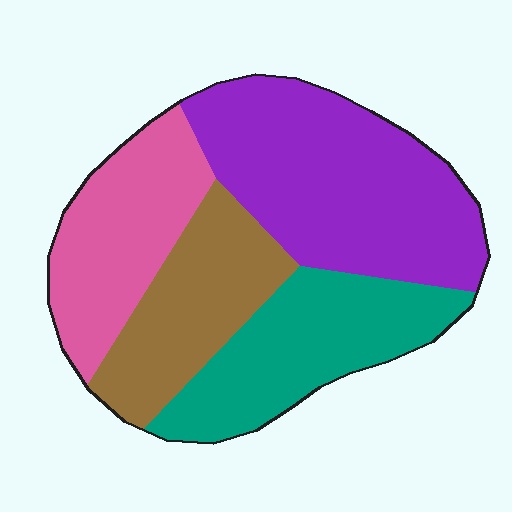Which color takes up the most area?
Purple, at roughly 35%.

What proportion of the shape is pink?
Pink covers 21% of the shape.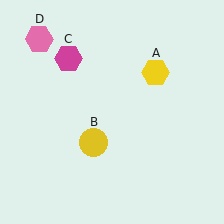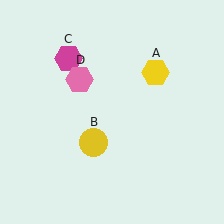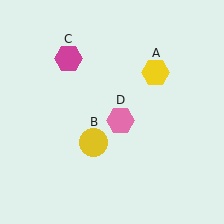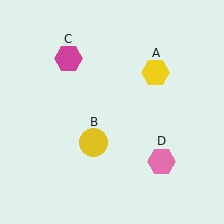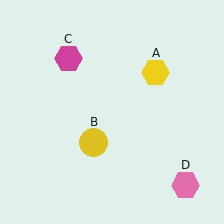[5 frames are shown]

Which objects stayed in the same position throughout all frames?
Yellow hexagon (object A) and yellow circle (object B) and magenta hexagon (object C) remained stationary.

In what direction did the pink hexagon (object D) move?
The pink hexagon (object D) moved down and to the right.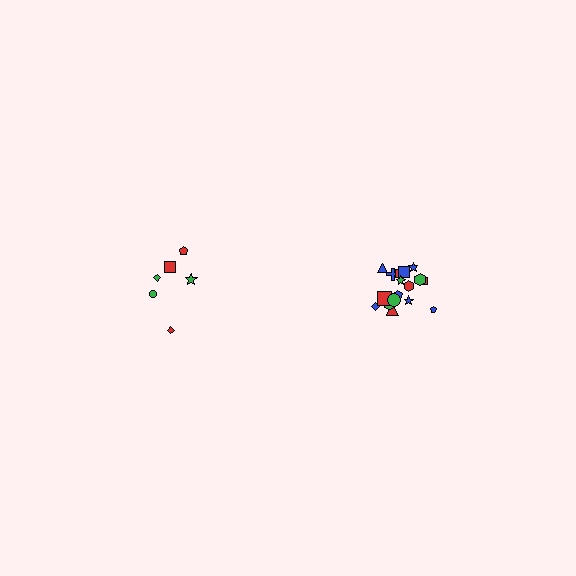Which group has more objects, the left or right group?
The right group.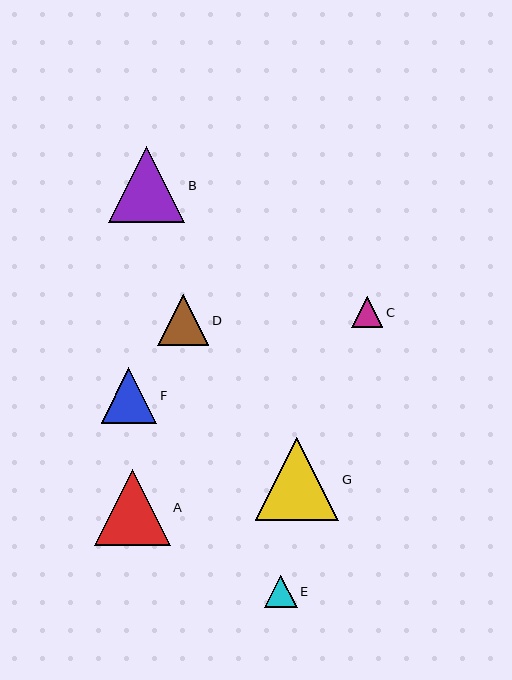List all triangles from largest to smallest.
From largest to smallest: G, A, B, F, D, E, C.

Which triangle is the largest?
Triangle G is the largest with a size of approximately 84 pixels.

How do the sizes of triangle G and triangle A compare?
Triangle G and triangle A are approximately the same size.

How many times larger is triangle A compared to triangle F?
Triangle A is approximately 1.4 times the size of triangle F.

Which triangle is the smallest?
Triangle C is the smallest with a size of approximately 32 pixels.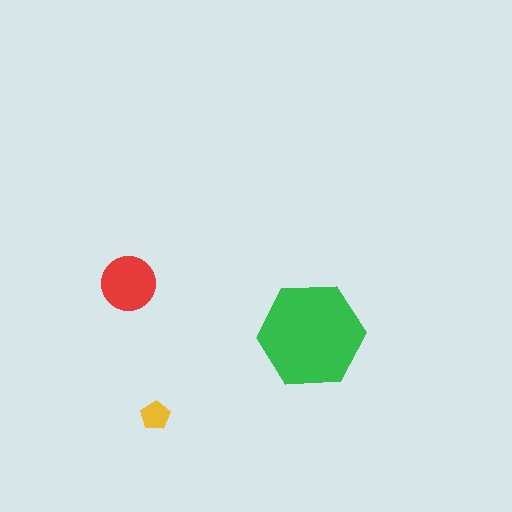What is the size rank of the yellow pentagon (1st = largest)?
3rd.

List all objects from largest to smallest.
The green hexagon, the red circle, the yellow pentagon.